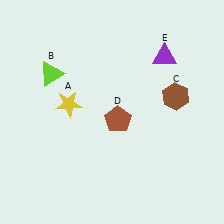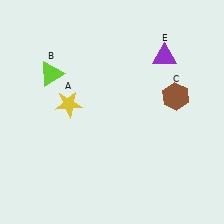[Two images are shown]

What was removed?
The brown pentagon (D) was removed in Image 2.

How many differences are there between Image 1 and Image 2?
There is 1 difference between the two images.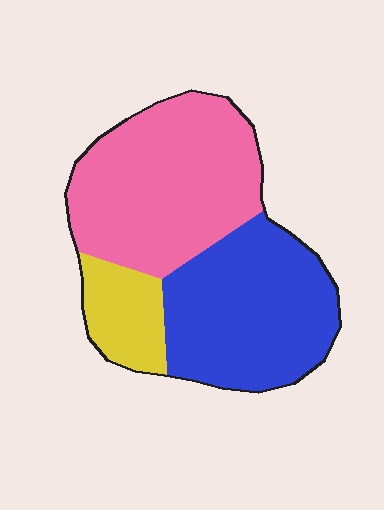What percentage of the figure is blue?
Blue covers 41% of the figure.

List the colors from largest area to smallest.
From largest to smallest: pink, blue, yellow.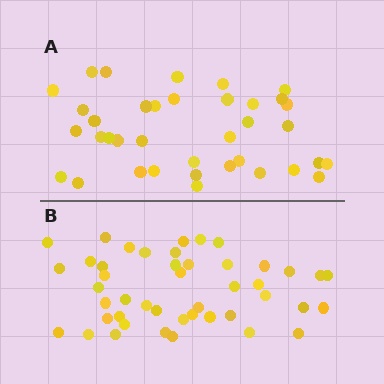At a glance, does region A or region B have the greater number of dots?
Region B (the bottom region) has more dots.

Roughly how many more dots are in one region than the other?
Region B has roughly 8 or so more dots than region A.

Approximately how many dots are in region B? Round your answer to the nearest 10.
About 40 dots. (The exact count is 45, which rounds to 40.)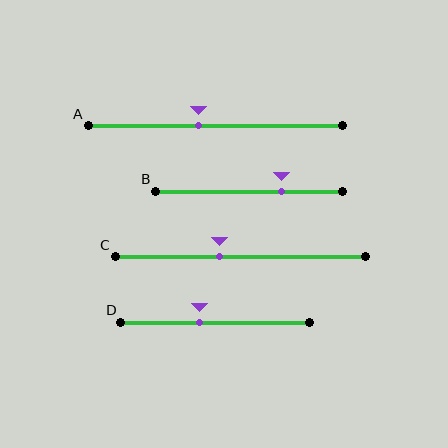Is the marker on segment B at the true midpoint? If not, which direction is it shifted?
No, the marker on segment B is shifted to the right by about 17% of the segment length.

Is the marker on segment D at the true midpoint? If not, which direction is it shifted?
No, the marker on segment D is shifted to the left by about 8% of the segment length.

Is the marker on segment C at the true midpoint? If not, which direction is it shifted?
No, the marker on segment C is shifted to the left by about 8% of the segment length.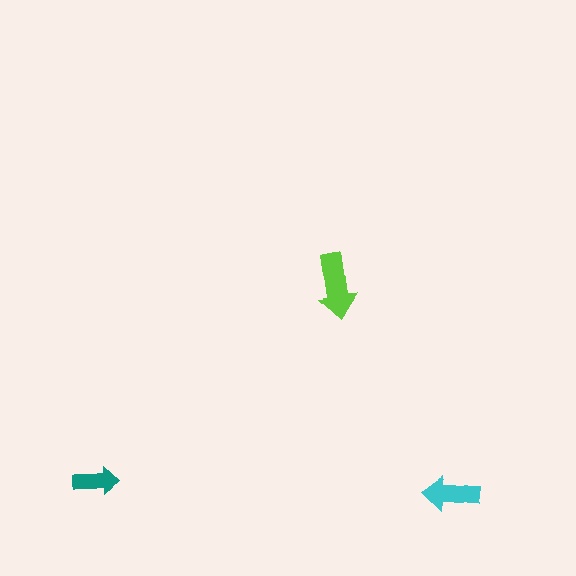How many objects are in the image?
There are 3 objects in the image.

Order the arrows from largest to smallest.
the lime one, the cyan one, the teal one.